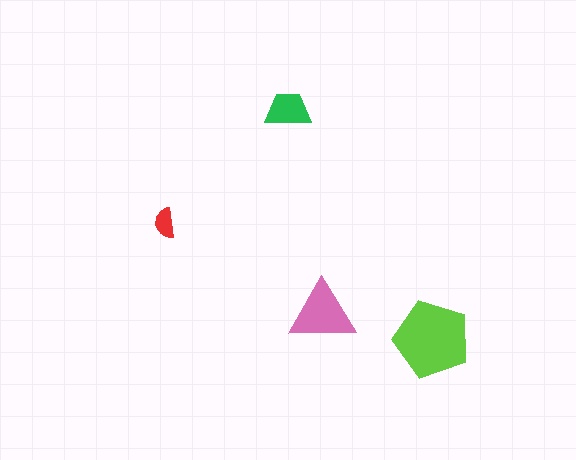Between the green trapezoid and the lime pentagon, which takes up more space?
The lime pentagon.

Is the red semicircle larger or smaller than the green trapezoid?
Smaller.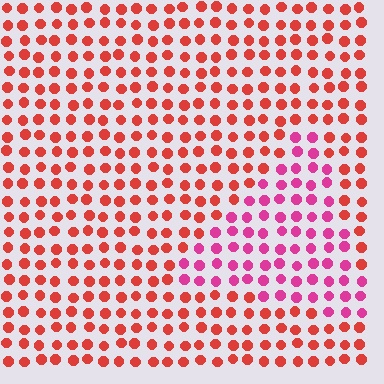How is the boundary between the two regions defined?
The boundary is defined purely by a slight shift in hue (about 38 degrees). Spacing, size, and orientation are identical on both sides.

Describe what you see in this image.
The image is filled with small red elements in a uniform arrangement. A triangle-shaped region is visible where the elements are tinted to a slightly different hue, forming a subtle color boundary.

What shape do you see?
I see a triangle.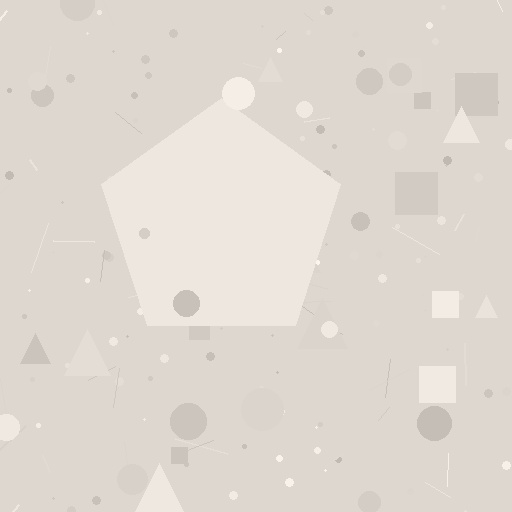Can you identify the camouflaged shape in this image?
The camouflaged shape is a pentagon.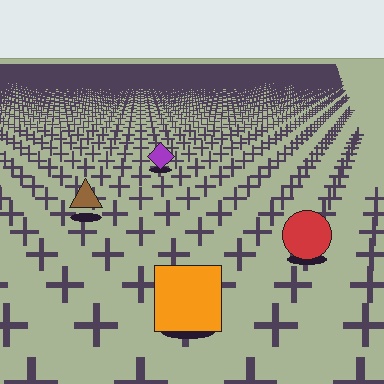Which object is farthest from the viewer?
The purple diamond is farthest from the viewer. It appears smaller and the ground texture around it is denser.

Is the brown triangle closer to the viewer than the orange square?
No. The orange square is closer — you can tell from the texture gradient: the ground texture is coarser near it.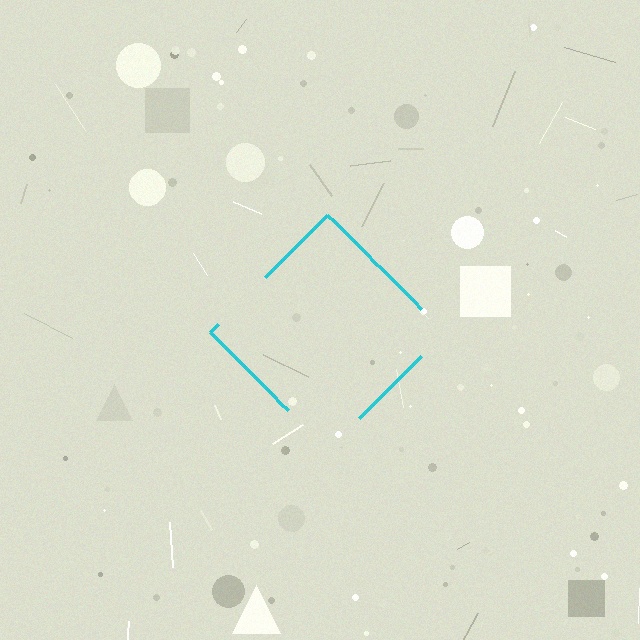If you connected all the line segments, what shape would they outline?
They would outline a diamond.